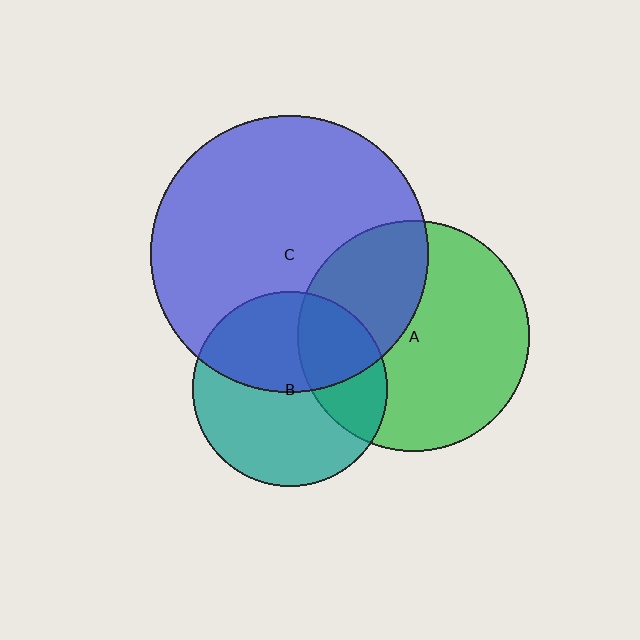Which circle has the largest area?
Circle C (blue).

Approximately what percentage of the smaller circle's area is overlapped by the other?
Approximately 35%.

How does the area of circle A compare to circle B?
Approximately 1.4 times.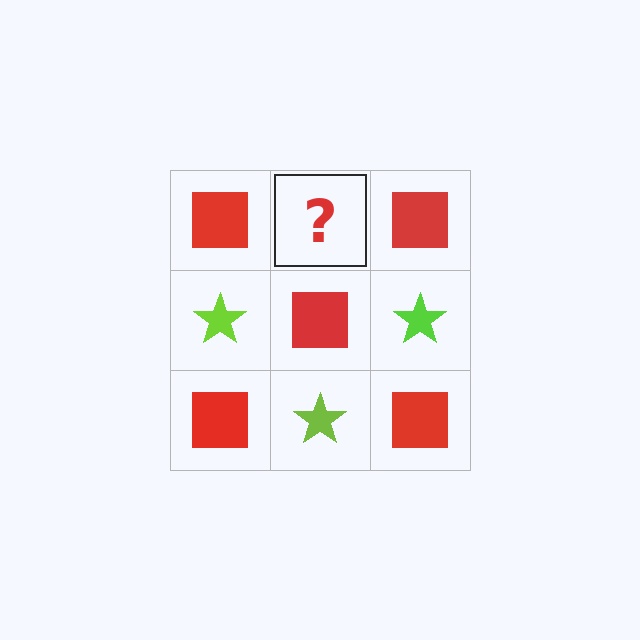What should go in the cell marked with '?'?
The missing cell should contain a lime star.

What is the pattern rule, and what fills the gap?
The rule is that it alternates red square and lime star in a checkerboard pattern. The gap should be filled with a lime star.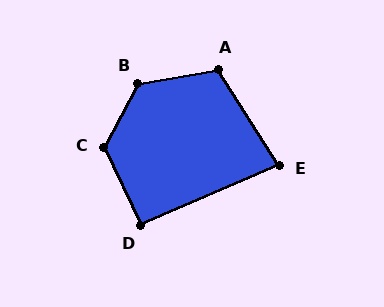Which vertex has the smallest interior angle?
E, at approximately 81 degrees.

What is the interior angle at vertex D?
Approximately 92 degrees (approximately right).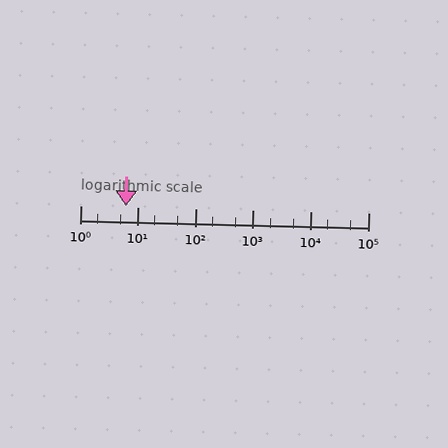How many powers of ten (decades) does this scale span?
The scale spans 5 decades, from 1 to 100000.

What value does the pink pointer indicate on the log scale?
The pointer indicates approximately 6.1.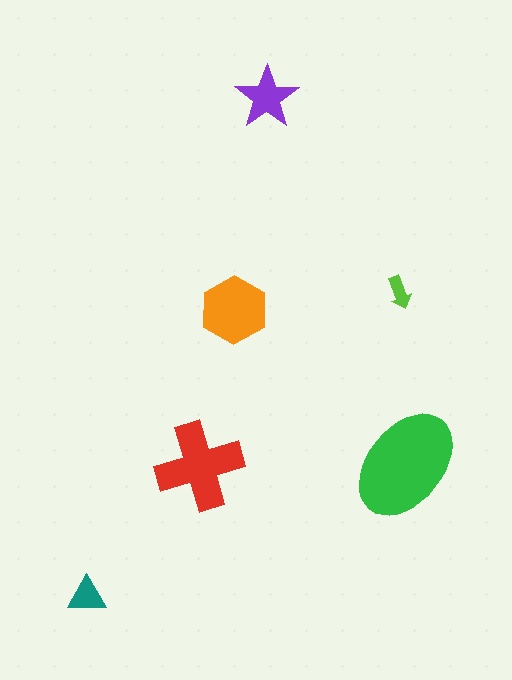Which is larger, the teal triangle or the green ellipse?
The green ellipse.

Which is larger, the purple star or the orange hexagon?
The orange hexagon.